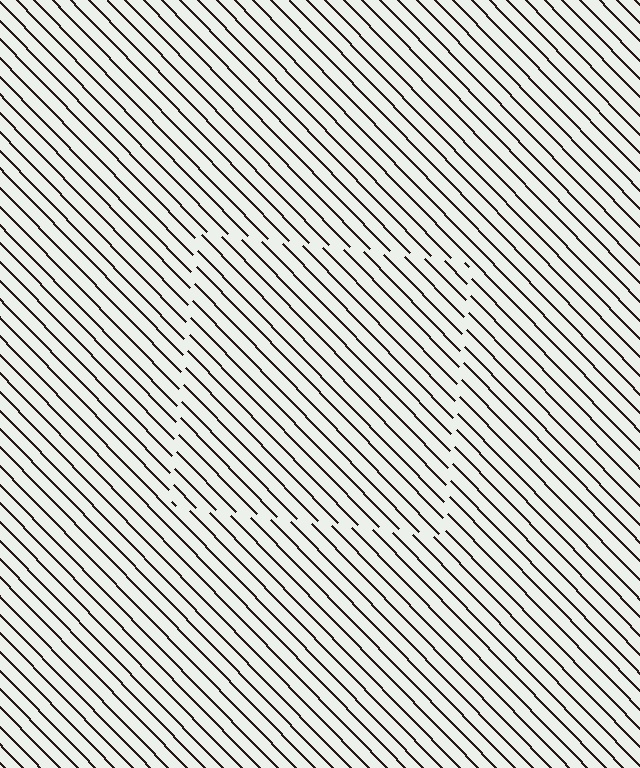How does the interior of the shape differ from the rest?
The interior of the shape contains the same grating, shifted by half a period — the contour is defined by the phase discontinuity where line-ends from the inner and outer gratings abut.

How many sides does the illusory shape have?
4 sides — the line-ends trace a square.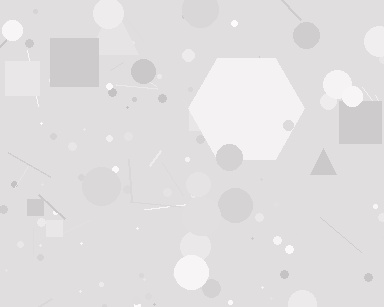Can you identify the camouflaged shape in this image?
The camouflaged shape is a hexagon.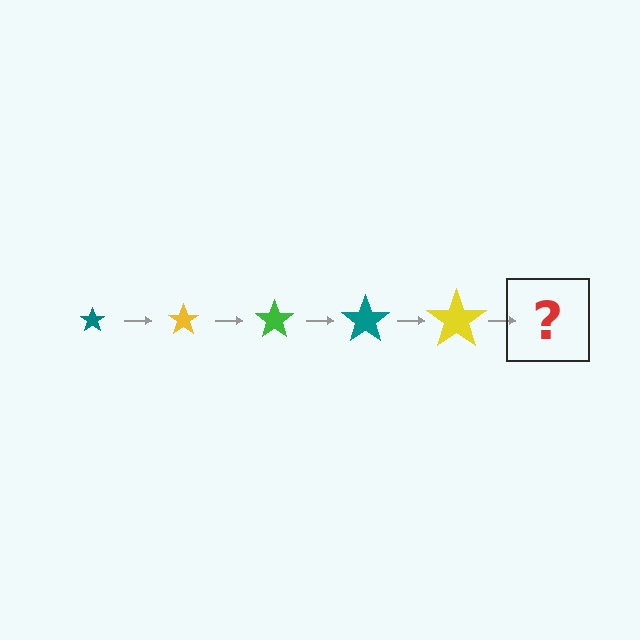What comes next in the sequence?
The next element should be a green star, larger than the previous one.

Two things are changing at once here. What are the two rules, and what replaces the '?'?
The two rules are that the star grows larger each step and the color cycles through teal, yellow, and green. The '?' should be a green star, larger than the previous one.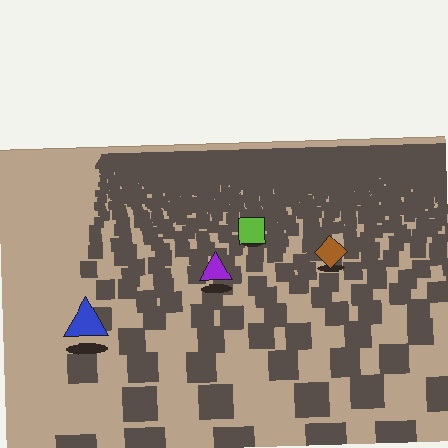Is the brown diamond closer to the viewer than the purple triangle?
No. The purple triangle is closer — you can tell from the texture gradient: the ground texture is coarser near it.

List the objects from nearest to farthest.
From nearest to farthest: the blue triangle, the purple triangle, the brown diamond, the lime square.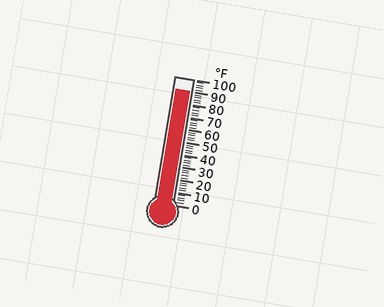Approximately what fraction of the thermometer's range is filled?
The thermometer is filled to approximately 90% of its range.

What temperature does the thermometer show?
The thermometer shows approximately 90°F.